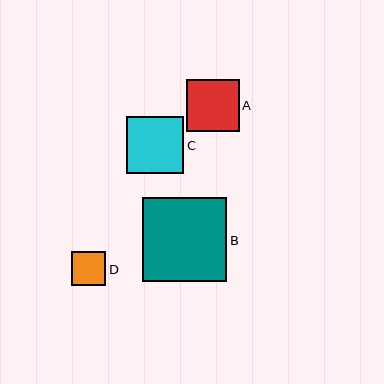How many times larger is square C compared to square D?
Square C is approximately 1.6 times the size of square D.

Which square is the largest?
Square B is the largest with a size of approximately 85 pixels.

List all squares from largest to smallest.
From largest to smallest: B, C, A, D.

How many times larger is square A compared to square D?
Square A is approximately 1.5 times the size of square D.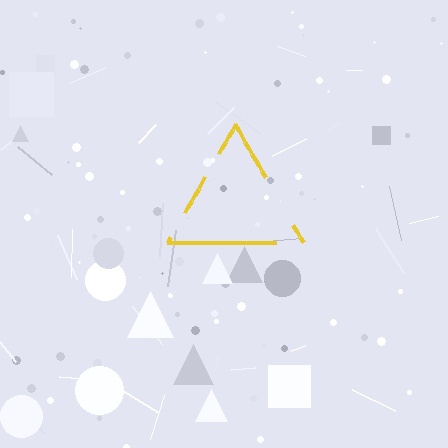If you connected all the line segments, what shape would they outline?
They would outline a triangle.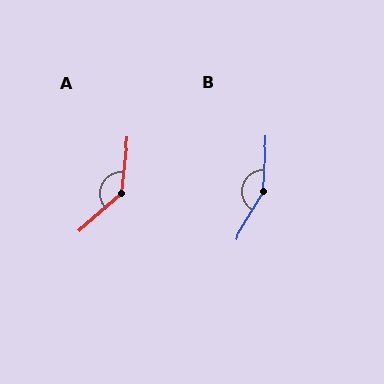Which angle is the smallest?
A, at approximately 138 degrees.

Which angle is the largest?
B, at approximately 153 degrees.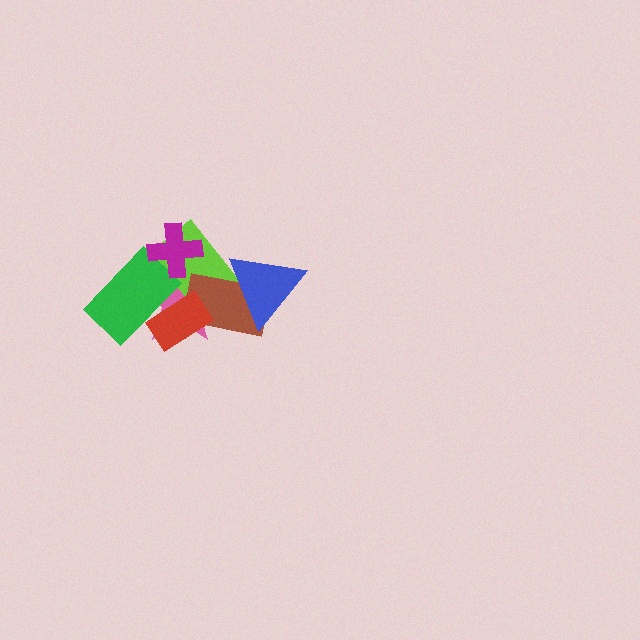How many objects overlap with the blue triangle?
2 objects overlap with the blue triangle.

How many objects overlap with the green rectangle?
4 objects overlap with the green rectangle.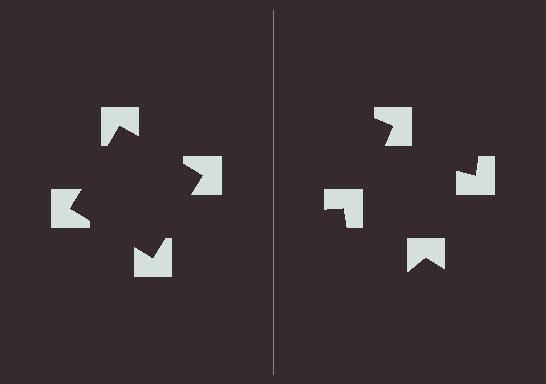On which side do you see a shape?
An illusory square appears on the left side. On the right side the wedge cuts are rotated, so no coherent shape forms.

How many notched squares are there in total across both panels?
8 — 4 on each side.